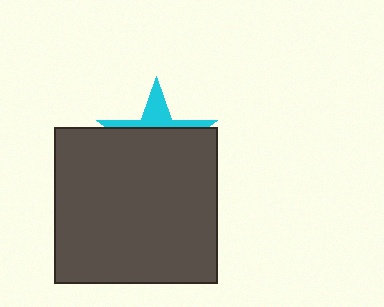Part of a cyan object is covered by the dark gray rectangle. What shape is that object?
It is a star.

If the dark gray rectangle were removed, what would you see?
You would see the complete cyan star.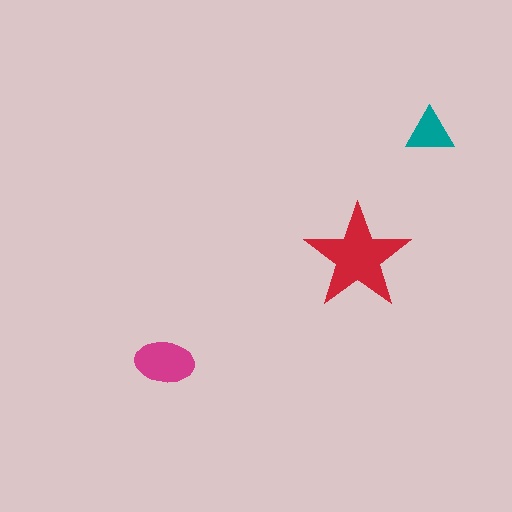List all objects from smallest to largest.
The teal triangle, the magenta ellipse, the red star.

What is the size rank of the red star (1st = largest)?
1st.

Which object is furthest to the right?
The teal triangle is rightmost.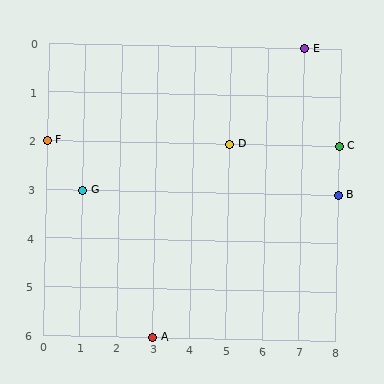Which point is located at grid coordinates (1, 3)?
Point G is at (1, 3).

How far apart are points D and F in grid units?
Points D and F are 5 columns apart.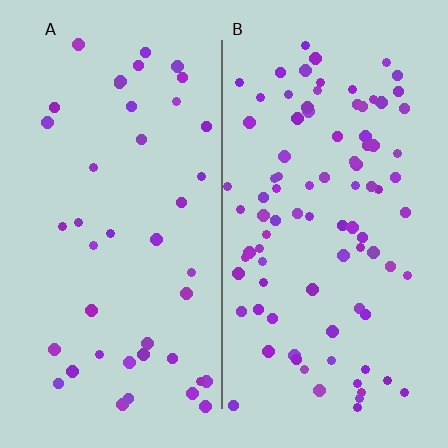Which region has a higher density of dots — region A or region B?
B (the right).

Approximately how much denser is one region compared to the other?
Approximately 2.1× — region B over region A.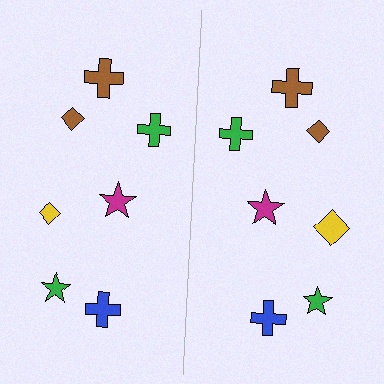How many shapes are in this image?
There are 14 shapes in this image.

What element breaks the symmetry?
The yellow diamond on the right side has a different size than its mirror counterpart.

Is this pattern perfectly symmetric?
No, the pattern is not perfectly symmetric. The yellow diamond on the right side has a different size than its mirror counterpart.